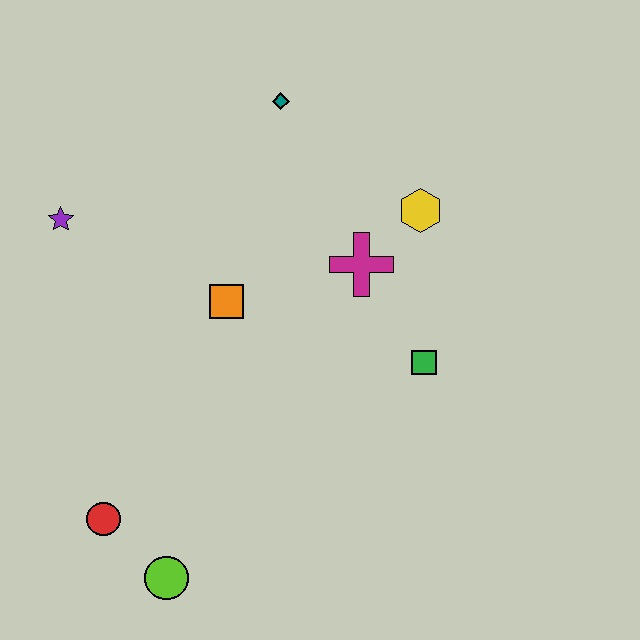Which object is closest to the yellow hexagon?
The magenta cross is closest to the yellow hexagon.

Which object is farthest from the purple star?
The green square is farthest from the purple star.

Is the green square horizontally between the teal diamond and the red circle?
No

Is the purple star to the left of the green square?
Yes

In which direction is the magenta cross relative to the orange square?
The magenta cross is to the right of the orange square.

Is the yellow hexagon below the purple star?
No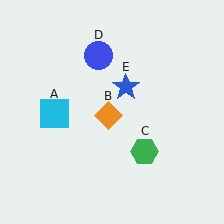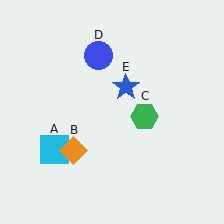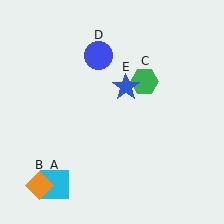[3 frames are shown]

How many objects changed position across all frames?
3 objects changed position: cyan square (object A), orange diamond (object B), green hexagon (object C).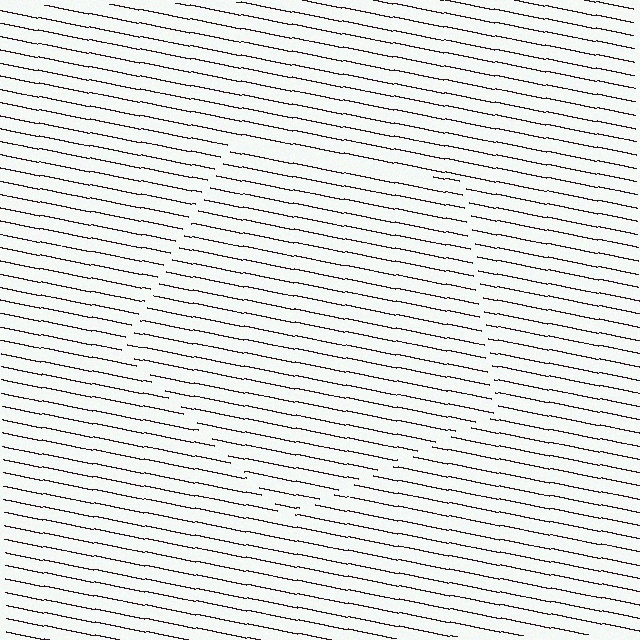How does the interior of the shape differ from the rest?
The interior of the shape contains the same grating, shifted by half a period — the contour is defined by the phase discontinuity where line-ends from the inner and outer gratings abut.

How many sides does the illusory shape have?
5 sides — the line-ends trace a pentagon.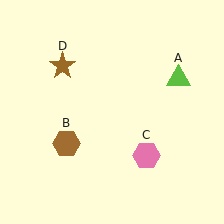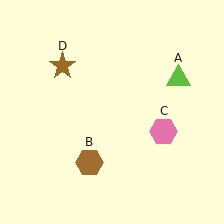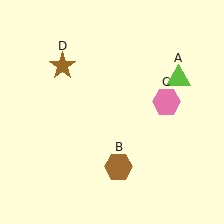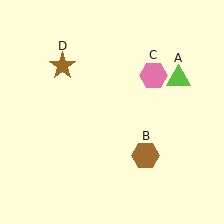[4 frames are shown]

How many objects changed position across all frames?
2 objects changed position: brown hexagon (object B), pink hexagon (object C).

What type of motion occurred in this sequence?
The brown hexagon (object B), pink hexagon (object C) rotated counterclockwise around the center of the scene.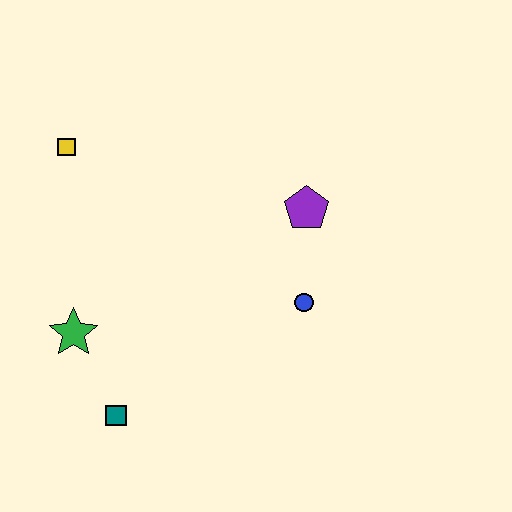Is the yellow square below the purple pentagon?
No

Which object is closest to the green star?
The teal square is closest to the green star.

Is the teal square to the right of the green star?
Yes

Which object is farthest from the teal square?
The purple pentagon is farthest from the teal square.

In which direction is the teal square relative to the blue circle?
The teal square is to the left of the blue circle.